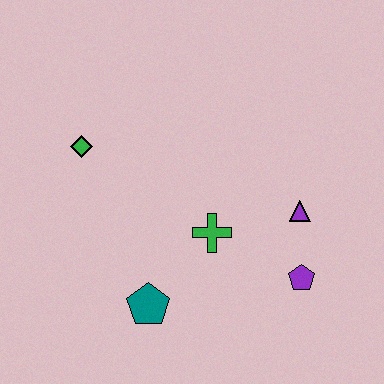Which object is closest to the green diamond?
The green cross is closest to the green diamond.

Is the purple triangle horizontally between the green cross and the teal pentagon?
No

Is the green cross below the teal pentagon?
No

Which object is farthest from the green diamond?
The purple pentagon is farthest from the green diamond.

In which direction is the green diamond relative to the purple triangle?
The green diamond is to the left of the purple triangle.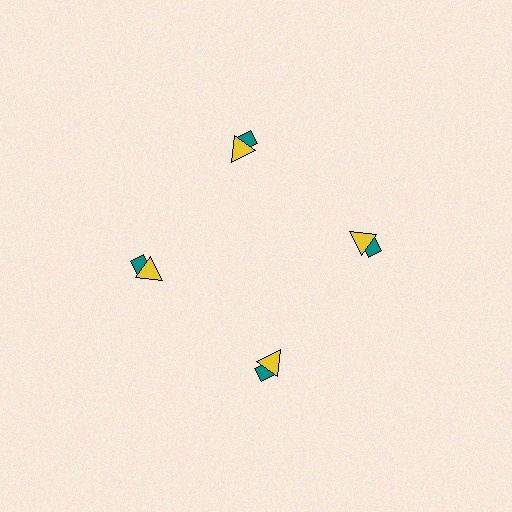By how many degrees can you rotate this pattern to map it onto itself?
The pattern maps onto itself every 90 degrees of rotation.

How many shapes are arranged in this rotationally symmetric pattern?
There are 8 shapes, arranged in 4 groups of 2.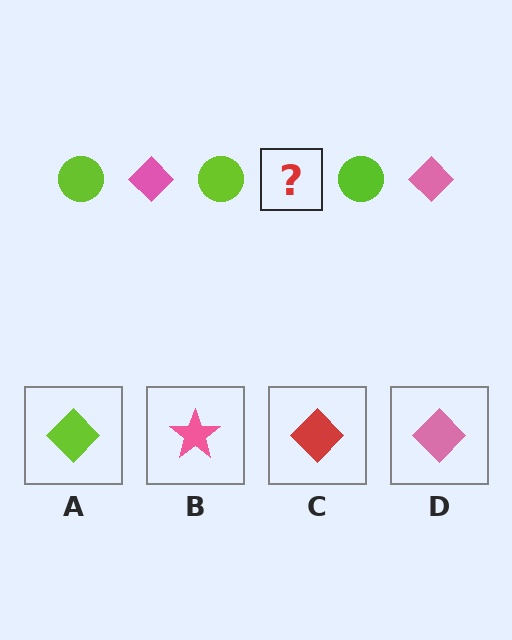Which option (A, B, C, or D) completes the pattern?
D.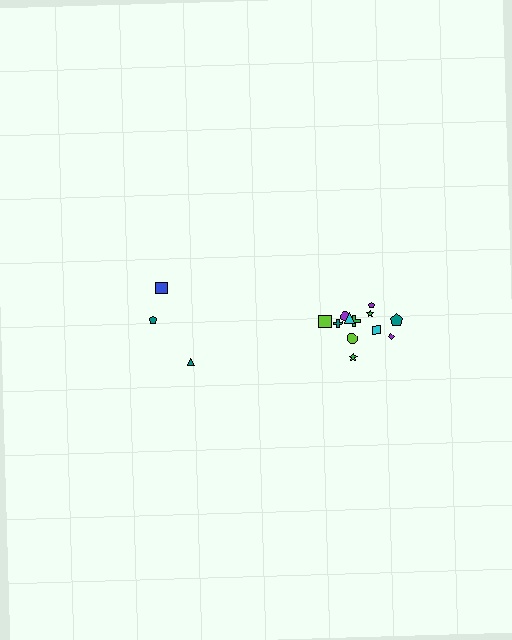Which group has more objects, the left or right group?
The right group.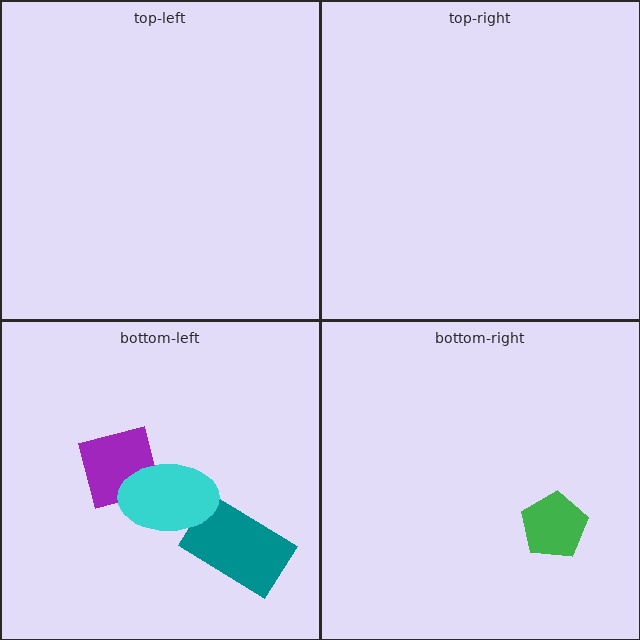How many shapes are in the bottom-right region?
1.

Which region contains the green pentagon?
The bottom-right region.